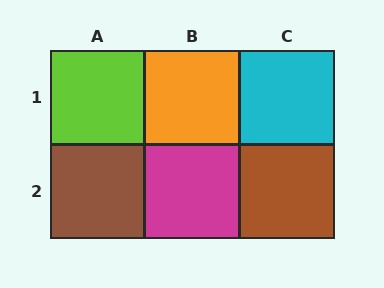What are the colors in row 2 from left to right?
Brown, magenta, brown.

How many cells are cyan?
1 cell is cyan.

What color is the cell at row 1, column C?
Cyan.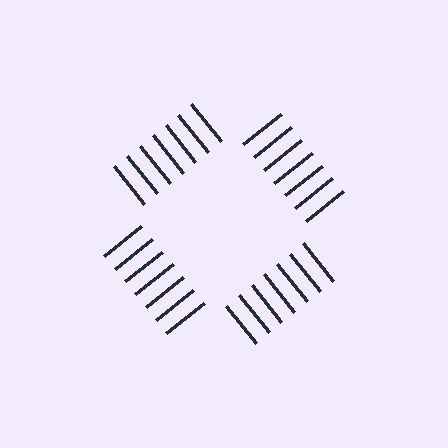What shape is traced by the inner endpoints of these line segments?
An illusory square — the line segments terminate on its edges but no continuous stroke is drawn.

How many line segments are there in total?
28 — 7 along each of the 4 edges.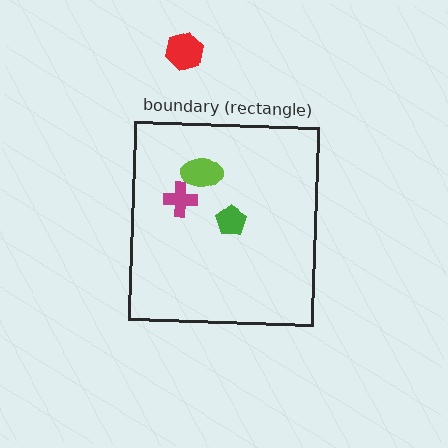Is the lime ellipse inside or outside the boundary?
Inside.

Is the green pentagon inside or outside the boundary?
Inside.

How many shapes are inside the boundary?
3 inside, 1 outside.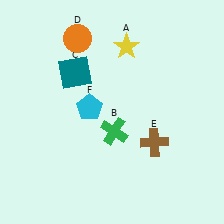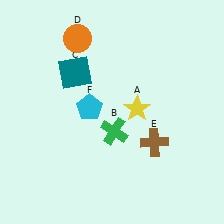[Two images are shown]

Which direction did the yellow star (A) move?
The yellow star (A) moved down.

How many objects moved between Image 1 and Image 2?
1 object moved between the two images.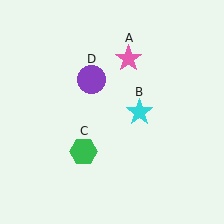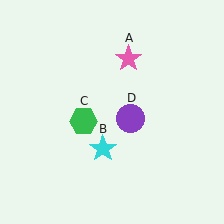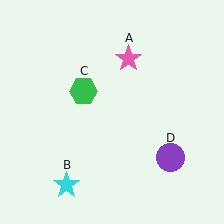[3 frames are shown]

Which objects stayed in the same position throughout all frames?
Pink star (object A) remained stationary.